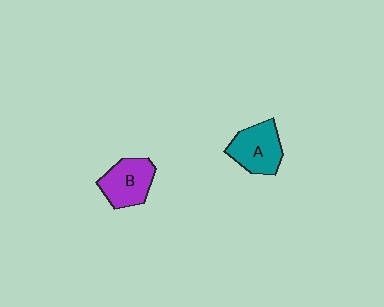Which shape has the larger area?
Shape A (teal).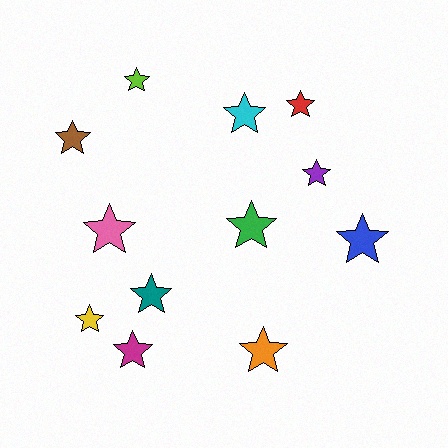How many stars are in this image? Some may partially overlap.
There are 12 stars.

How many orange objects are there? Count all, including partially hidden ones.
There is 1 orange object.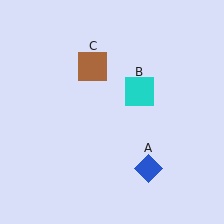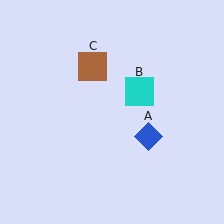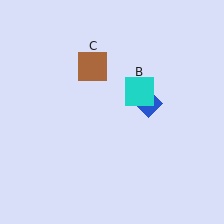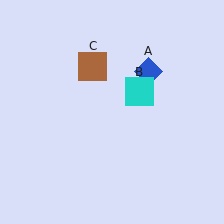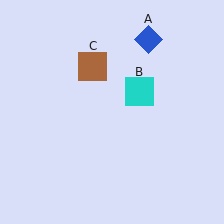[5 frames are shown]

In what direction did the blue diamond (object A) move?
The blue diamond (object A) moved up.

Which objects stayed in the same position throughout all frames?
Cyan square (object B) and brown square (object C) remained stationary.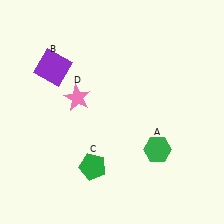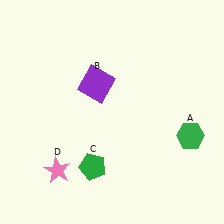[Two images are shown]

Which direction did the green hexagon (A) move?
The green hexagon (A) moved right.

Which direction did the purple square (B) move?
The purple square (B) moved right.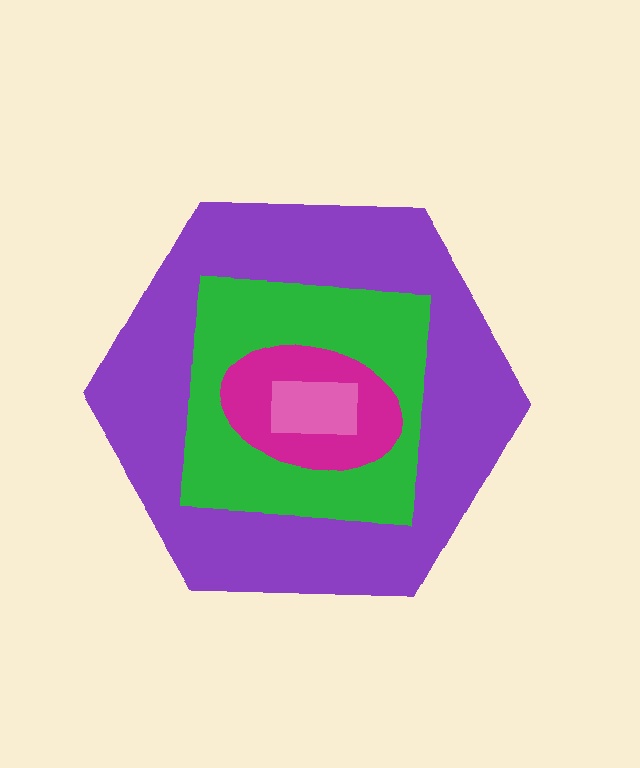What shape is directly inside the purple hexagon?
The green square.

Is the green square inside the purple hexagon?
Yes.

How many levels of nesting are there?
4.